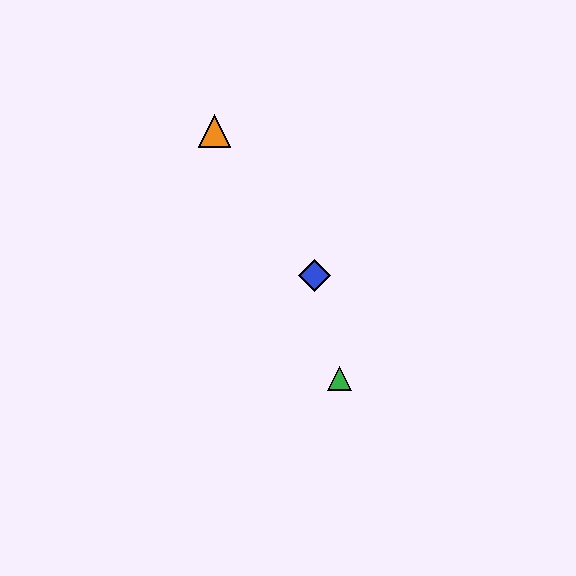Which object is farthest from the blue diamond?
The orange triangle is farthest from the blue diamond.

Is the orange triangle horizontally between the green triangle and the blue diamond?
No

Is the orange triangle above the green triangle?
Yes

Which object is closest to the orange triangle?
The blue diamond is closest to the orange triangle.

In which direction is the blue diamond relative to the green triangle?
The blue diamond is above the green triangle.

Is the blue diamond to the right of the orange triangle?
Yes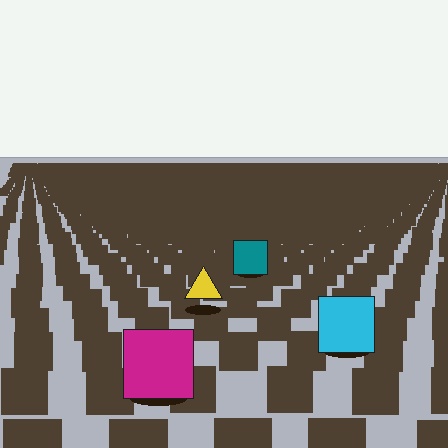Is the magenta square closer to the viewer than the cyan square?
Yes. The magenta square is closer — you can tell from the texture gradient: the ground texture is coarser near it.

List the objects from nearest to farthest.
From nearest to farthest: the magenta square, the cyan square, the yellow triangle, the teal square.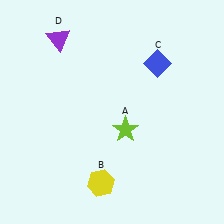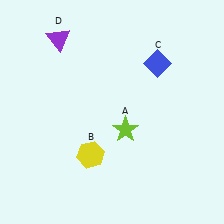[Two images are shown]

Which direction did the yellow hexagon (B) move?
The yellow hexagon (B) moved up.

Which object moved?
The yellow hexagon (B) moved up.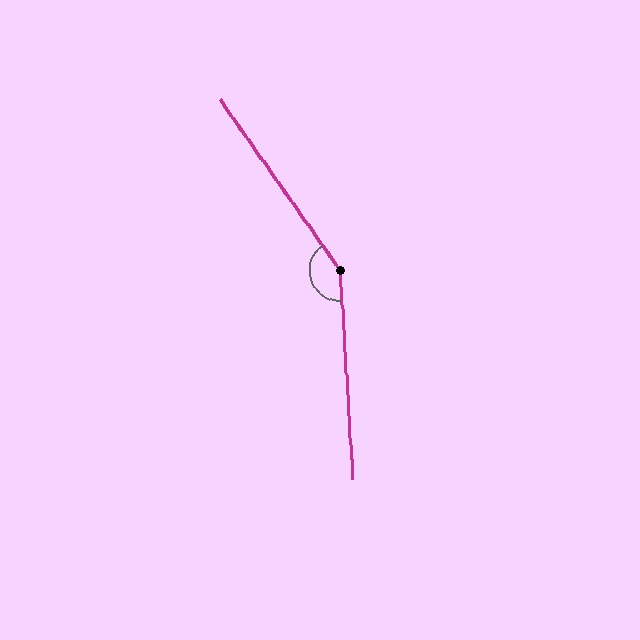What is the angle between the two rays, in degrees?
Approximately 149 degrees.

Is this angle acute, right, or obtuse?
It is obtuse.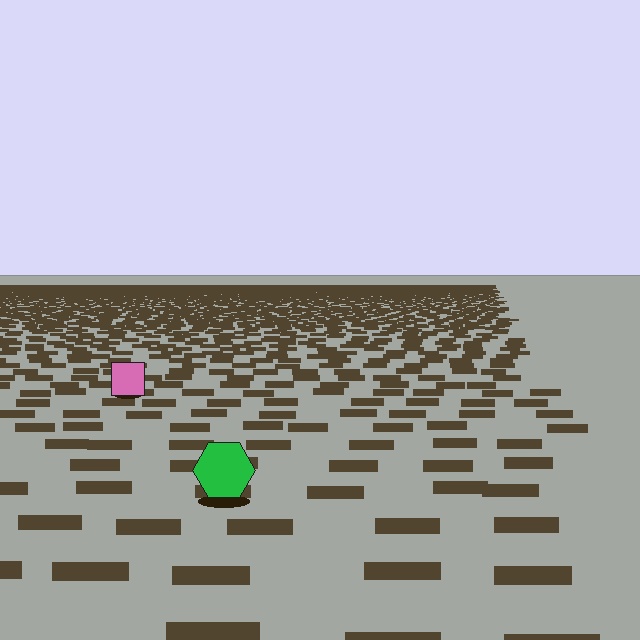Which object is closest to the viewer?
The green hexagon is closest. The texture marks near it are larger and more spread out.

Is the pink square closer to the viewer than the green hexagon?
No. The green hexagon is closer — you can tell from the texture gradient: the ground texture is coarser near it.